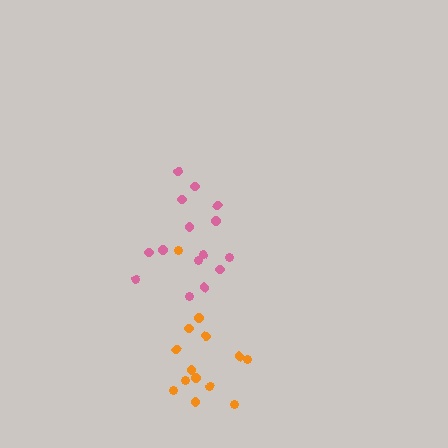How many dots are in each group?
Group 1: 15 dots, Group 2: 14 dots (29 total).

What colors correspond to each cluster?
The clusters are colored: pink, orange.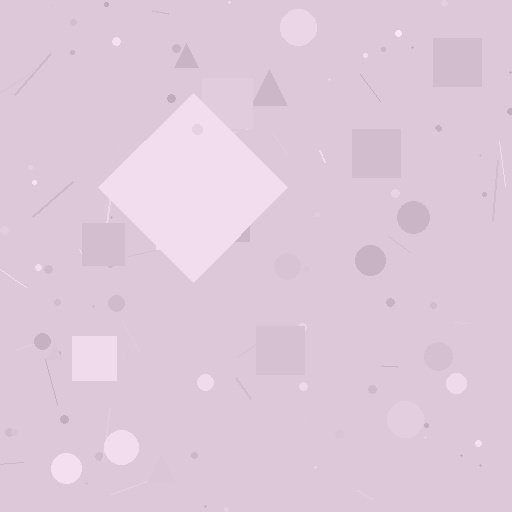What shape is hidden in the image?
A diamond is hidden in the image.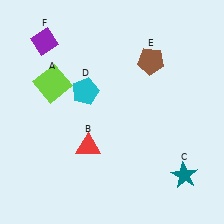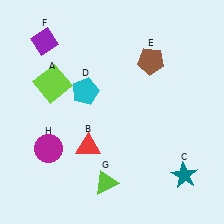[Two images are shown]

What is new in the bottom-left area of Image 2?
A lime triangle (G) was added in the bottom-left area of Image 2.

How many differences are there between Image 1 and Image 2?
There are 2 differences between the two images.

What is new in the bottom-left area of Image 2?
A magenta circle (H) was added in the bottom-left area of Image 2.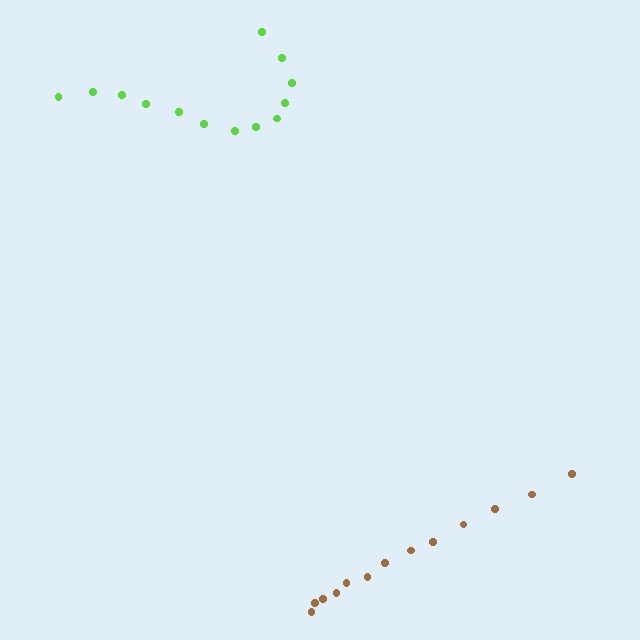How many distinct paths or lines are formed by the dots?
There are 2 distinct paths.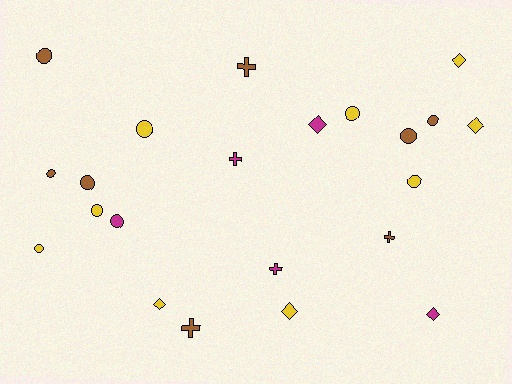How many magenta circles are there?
There is 1 magenta circle.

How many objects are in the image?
There are 22 objects.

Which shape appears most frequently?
Circle, with 11 objects.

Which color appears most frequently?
Yellow, with 9 objects.